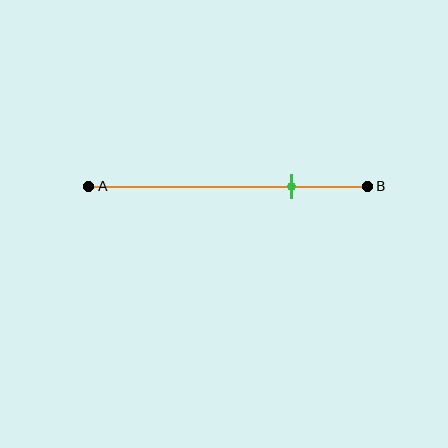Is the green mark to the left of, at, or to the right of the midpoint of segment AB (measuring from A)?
The green mark is to the right of the midpoint of segment AB.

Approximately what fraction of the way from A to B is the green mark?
The green mark is approximately 75% of the way from A to B.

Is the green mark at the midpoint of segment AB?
No, the mark is at about 75% from A, not at the 50% midpoint.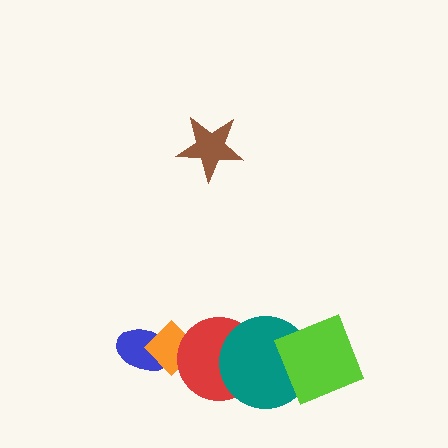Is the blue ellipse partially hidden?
Yes, it is partially covered by another shape.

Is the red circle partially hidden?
Yes, it is partially covered by another shape.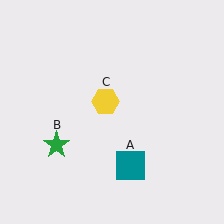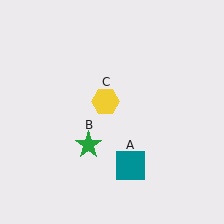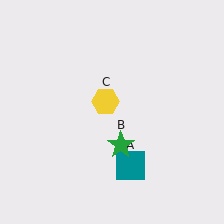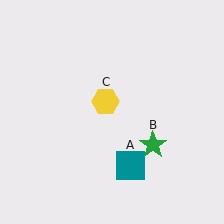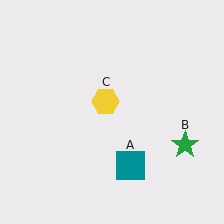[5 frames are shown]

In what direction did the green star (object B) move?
The green star (object B) moved right.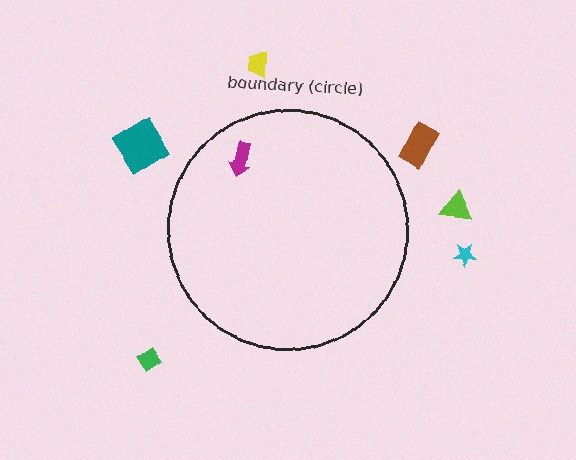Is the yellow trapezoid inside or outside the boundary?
Outside.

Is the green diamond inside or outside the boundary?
Outside.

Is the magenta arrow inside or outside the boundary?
Inside.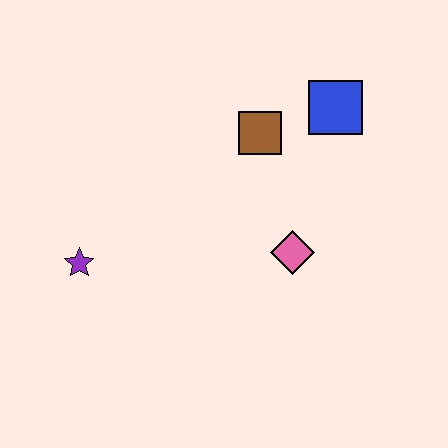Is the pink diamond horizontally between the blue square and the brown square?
Yes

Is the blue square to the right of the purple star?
Yes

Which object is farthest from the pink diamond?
The purple star is farthest from the pink diamond.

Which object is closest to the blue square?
The brown square is closest to the blue square.